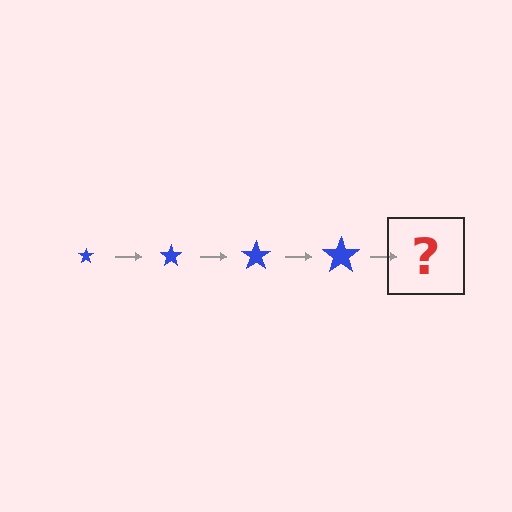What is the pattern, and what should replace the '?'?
The pattern is that the star gets progressively larger each step. The '?' should be a blue star, larger than the previous one.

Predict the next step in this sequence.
The next step is a blue star, larger than the previous one.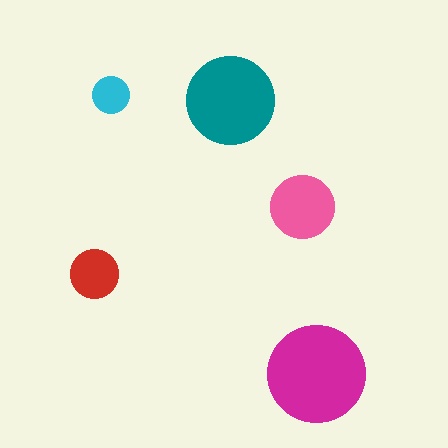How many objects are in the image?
There are 5 objects in the image.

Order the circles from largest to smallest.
the magenta one, the teal one, the pink one, the red one, the cyan one.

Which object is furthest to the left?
The red circle is leftmost.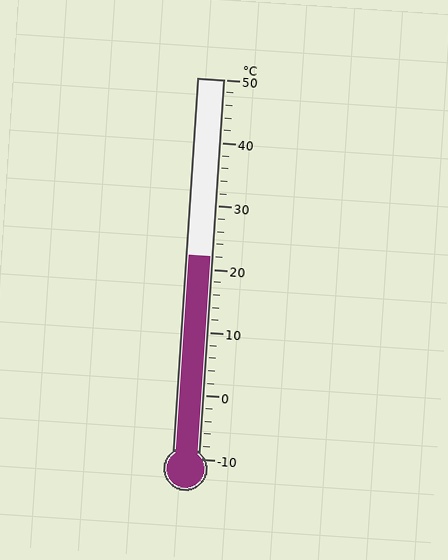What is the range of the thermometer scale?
The thermometer scale ranges from -10°C to 50°C.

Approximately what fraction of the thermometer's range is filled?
The thermometer is filled to approximately 55% of its range.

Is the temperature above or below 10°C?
The temperature is above 10°C.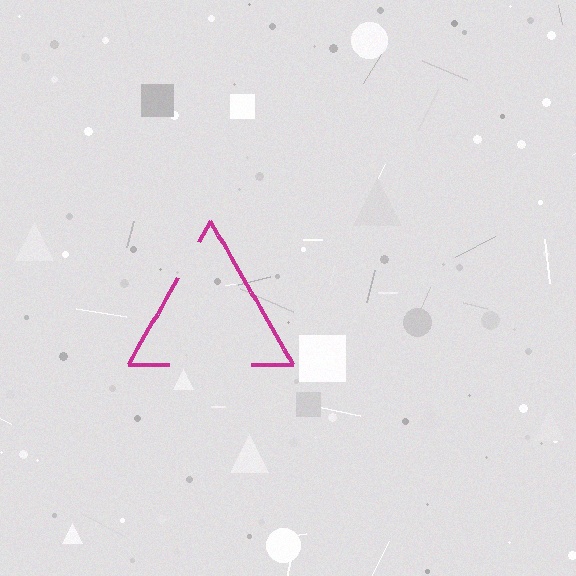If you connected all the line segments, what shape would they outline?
They would outline a triangle.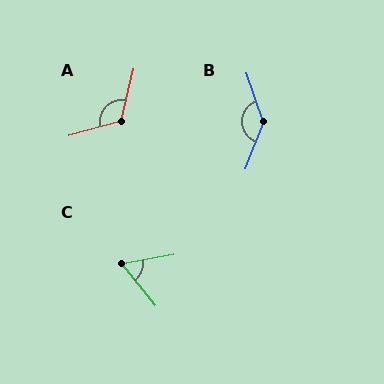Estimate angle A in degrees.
Approximately 119 degrees.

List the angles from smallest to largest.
C (61°), A (119°), B (140°).